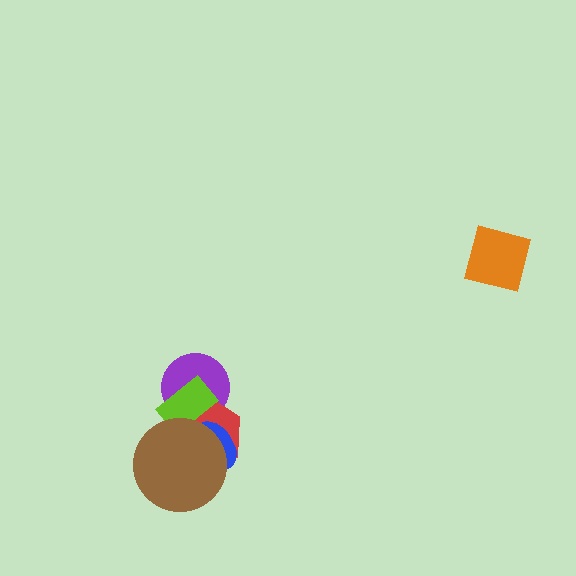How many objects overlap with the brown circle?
3 objects overlap with the brown circle.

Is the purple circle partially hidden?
Yes, it is partially covered by another shape.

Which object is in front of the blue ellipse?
The brown circle is in front of the blue ellipse.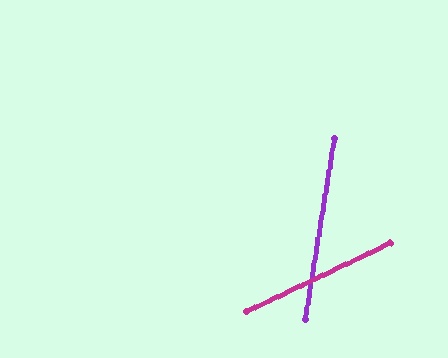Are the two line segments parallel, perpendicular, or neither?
Neither parallel nor perpendicular — they differ by about 55°.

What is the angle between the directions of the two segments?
Approximately 55 degrees.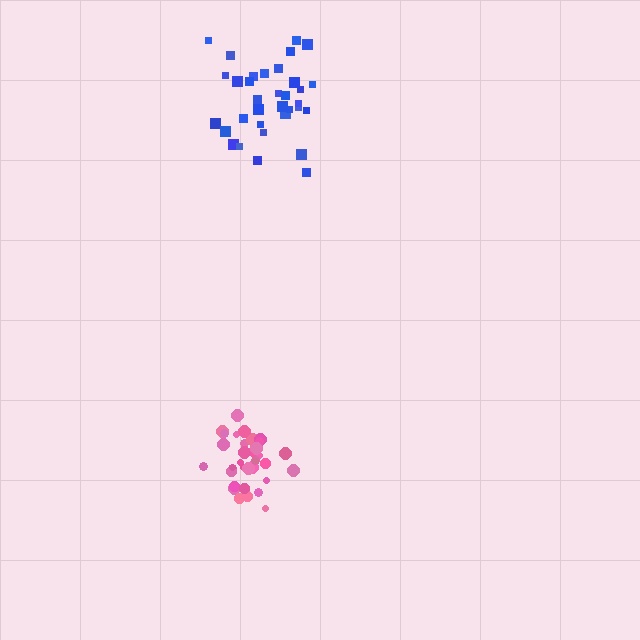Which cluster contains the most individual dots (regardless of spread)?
Pink (35).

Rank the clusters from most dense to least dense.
pink, blue.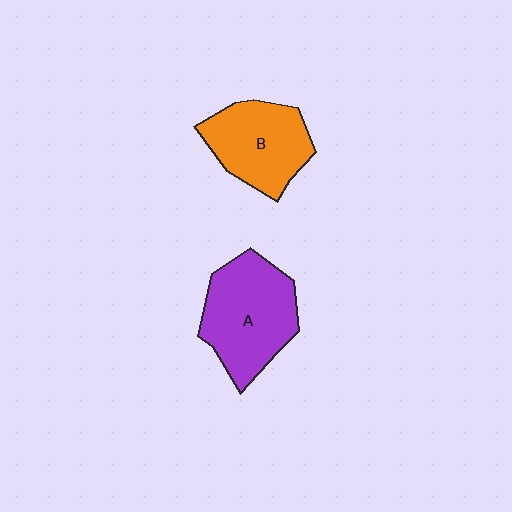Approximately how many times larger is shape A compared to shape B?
Approximately 1.2 times.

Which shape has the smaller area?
Shape B (orange).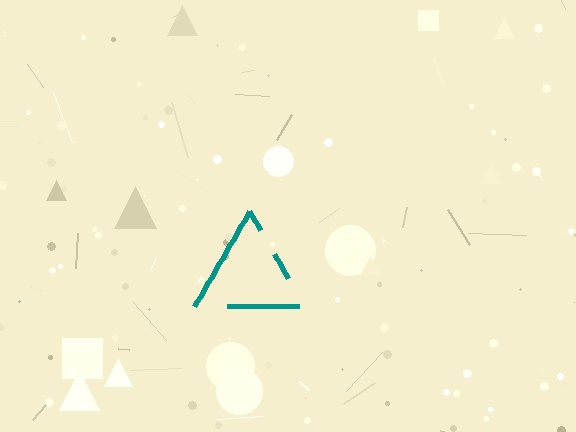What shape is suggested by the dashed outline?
The dashed outline suggests a triangle.